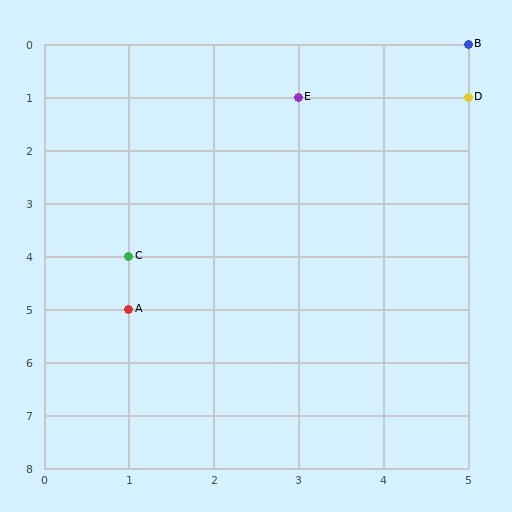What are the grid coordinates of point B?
Point B is at grid coordinates (5, 0).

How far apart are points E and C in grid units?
Points E and C are 2 columns and 3 rows apart (about 3.6 grid units diagonally).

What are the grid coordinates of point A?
Point A is at grid coordinates (1, 5).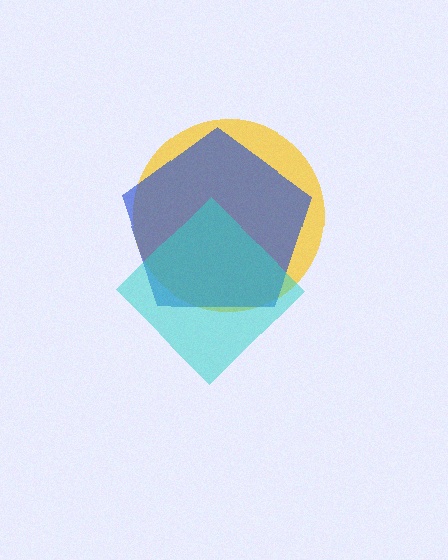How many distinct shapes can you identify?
There are 3 distinct shapes: a yellow circle, a blue pentagon, a cyan diamond.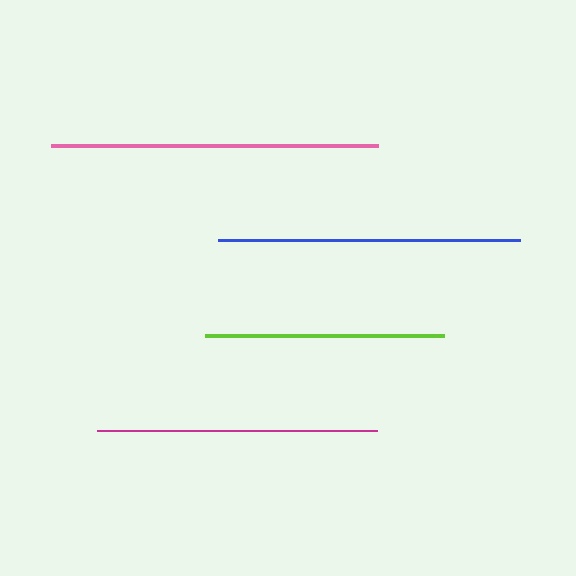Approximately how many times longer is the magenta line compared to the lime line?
The magenta line is approximately 1.2 times the length of the lime line.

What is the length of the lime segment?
The lime segment is approximately 239 pixels long.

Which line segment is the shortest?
The lime line is the shortest at approximately 239 pixels.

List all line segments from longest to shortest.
From longest to shortest: pink, blue, magenta, lime.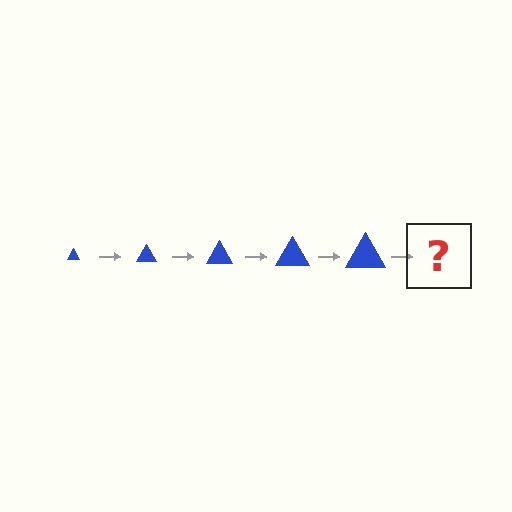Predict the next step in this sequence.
The next step is a blue triangle, larger than the previous one.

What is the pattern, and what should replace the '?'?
The pattern is that the triangle gets progressively larger each step. The '?' should be a blue triangle, larger than the previous one.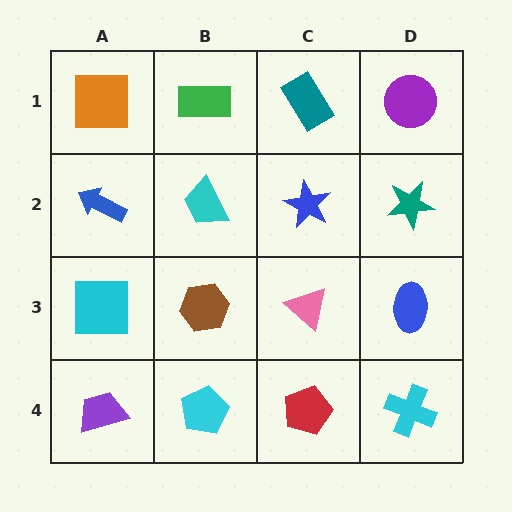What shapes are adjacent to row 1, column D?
A teal star (row 2, column D), a teal rectangle (row 1, column C).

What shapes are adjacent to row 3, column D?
A teal star (row 2, column D), a cyan cross (row 4, column D), a pink triangle (row 3, column C).